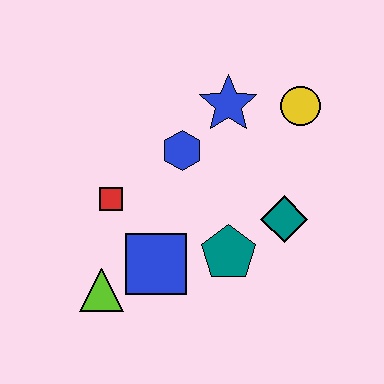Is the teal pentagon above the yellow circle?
No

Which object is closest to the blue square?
The lime triangle is closest to the blue square.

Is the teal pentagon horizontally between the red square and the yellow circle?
Yes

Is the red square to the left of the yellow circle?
Yes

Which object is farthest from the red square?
The yellow circle is farthest from the red square.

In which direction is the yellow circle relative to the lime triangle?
The yellow circle is to the right of the lime triangle.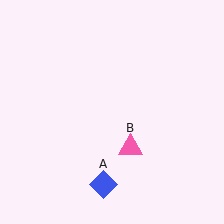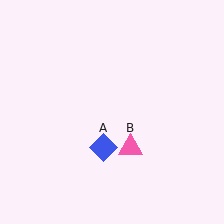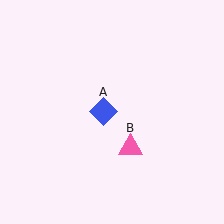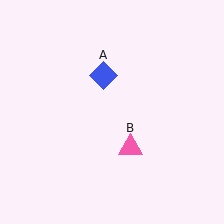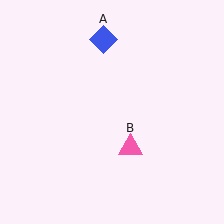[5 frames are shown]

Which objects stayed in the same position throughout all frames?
Pink triangle (object B) remained stationary.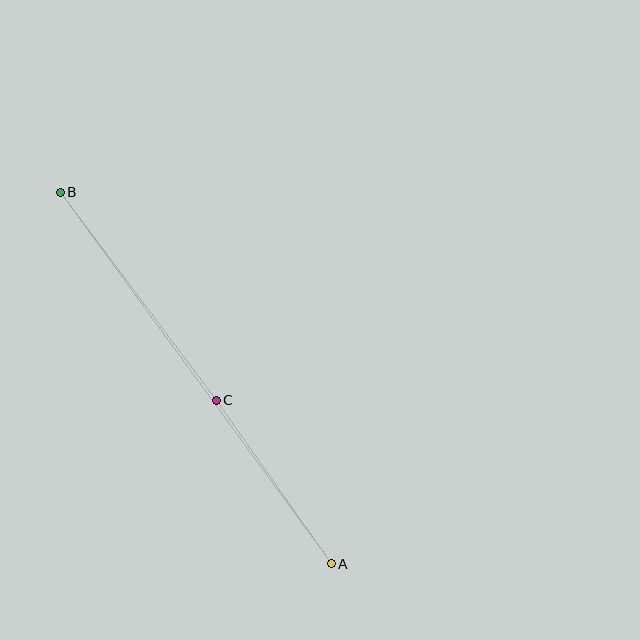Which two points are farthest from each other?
Points A and B are farthest from each other.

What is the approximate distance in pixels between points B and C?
The distance between B and C is approximately 260 pixels.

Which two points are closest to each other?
Points A and C are closest to each other.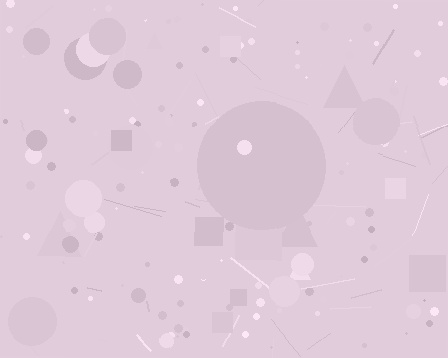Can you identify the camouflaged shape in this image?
The camouflaged shape is a circle.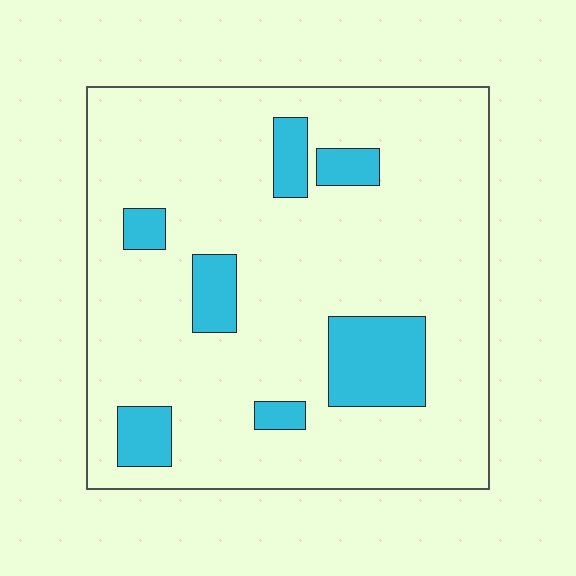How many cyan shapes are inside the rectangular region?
7.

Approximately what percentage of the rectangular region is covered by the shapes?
Approximately 15%.